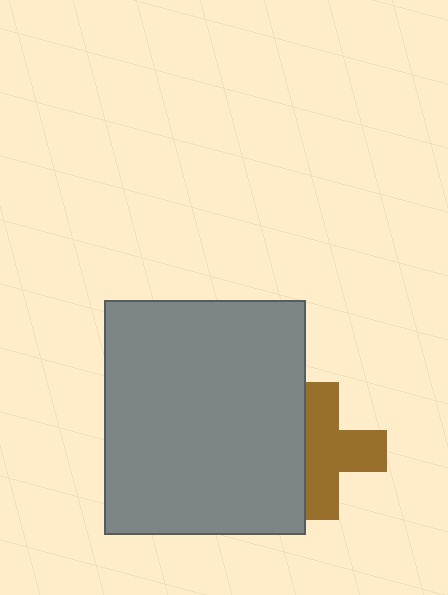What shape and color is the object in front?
The object in front is a gray rectangle.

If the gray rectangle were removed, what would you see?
You would see the complete brown cross.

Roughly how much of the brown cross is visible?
Most of it is visible (roughly 68%).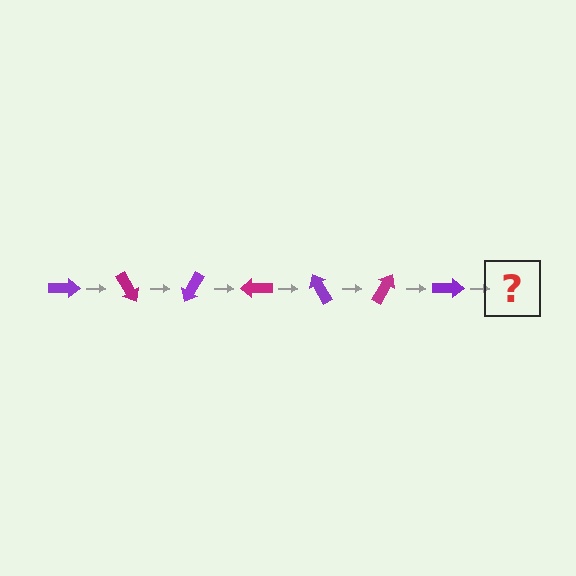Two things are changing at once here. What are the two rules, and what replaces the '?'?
The two rules are that it rotates 60 degrees each step and the color cycles through purple and magenta. The '?' should be a magenta arrow, rotated 420 degrees from the start.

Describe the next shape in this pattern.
It should be a magenta arrow, rotated 420 degrees from the start.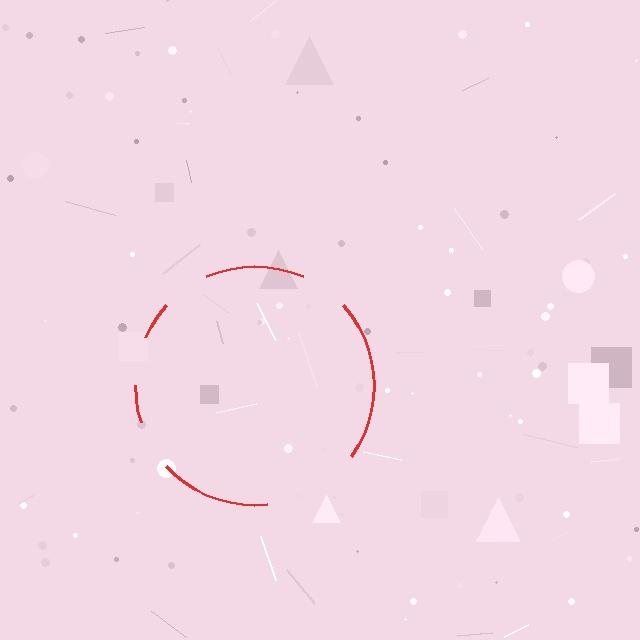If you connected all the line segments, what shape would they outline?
They would outline a circle.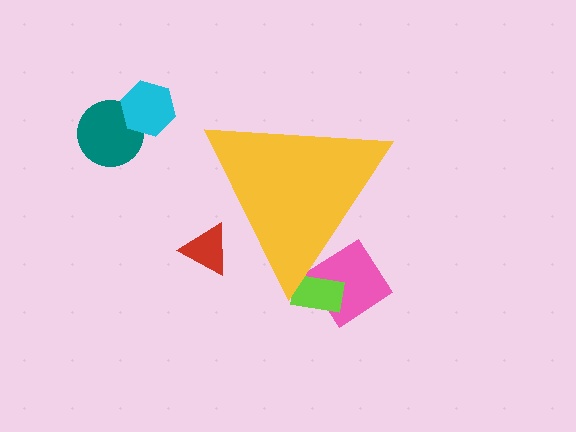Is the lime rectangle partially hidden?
Yes, the lime rectangle is partially hidden behind the yellow triangle.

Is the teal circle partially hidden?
No, the teal circle is fully visible.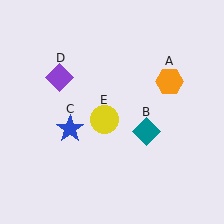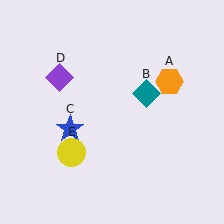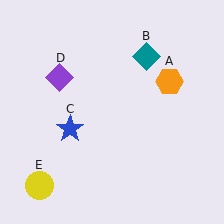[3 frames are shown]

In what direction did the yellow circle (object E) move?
The yellow circle (object E) moved down and to the left.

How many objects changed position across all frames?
2 objects changed position: teal diamond (object B), yellow circle (object E).